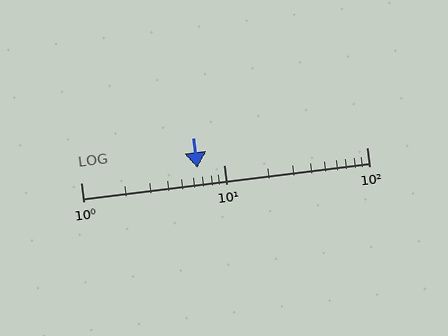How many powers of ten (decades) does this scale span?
The scale spans 2 decades, from 1 to 100.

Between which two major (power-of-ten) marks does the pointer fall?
The pointer is between 1 and 10.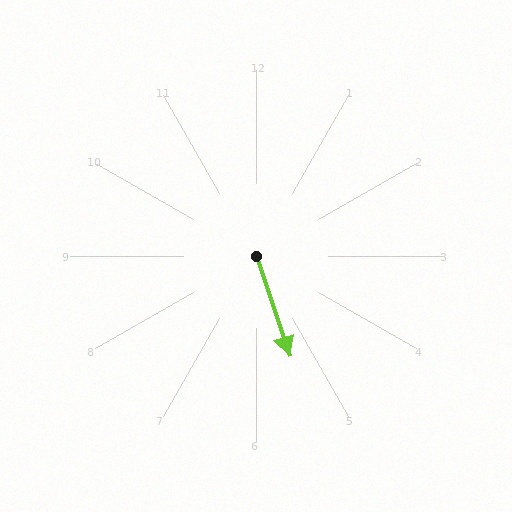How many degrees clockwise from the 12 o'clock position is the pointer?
Approximately 161 degrees.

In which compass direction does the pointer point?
South.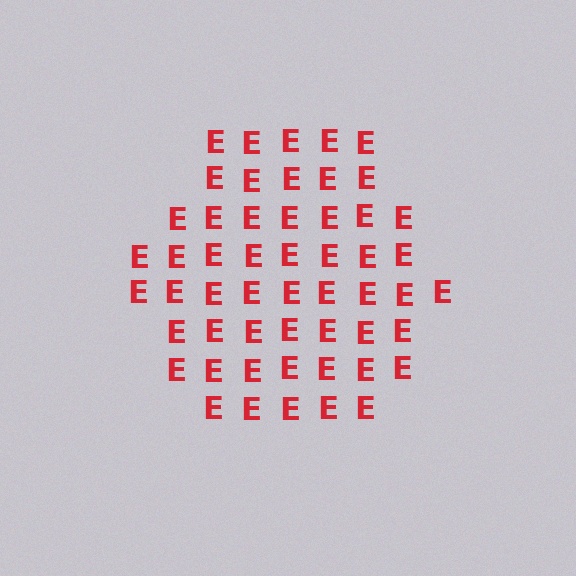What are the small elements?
The small elements are letter E's.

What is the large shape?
The large shape is a hexagon.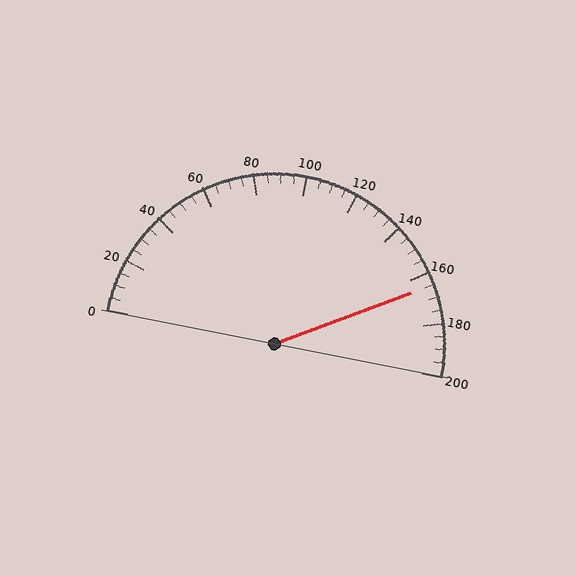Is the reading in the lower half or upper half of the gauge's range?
The reading is in the upper half of the range (0 to 200).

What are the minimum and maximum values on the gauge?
The gauge ranges from 0 to 200.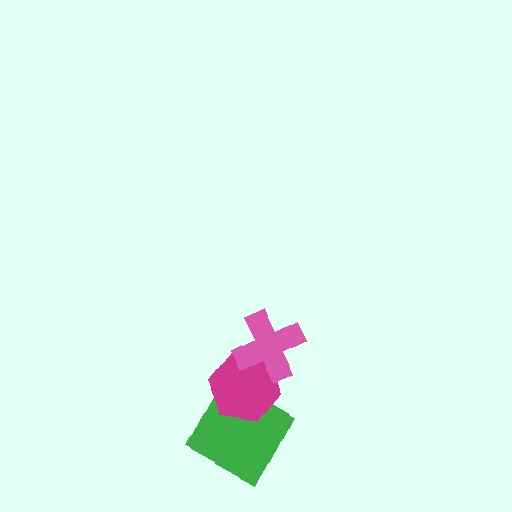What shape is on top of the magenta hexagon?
The pink cross is on top of the magenta hexagon.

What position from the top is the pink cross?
The pink cross is 1st from the top.